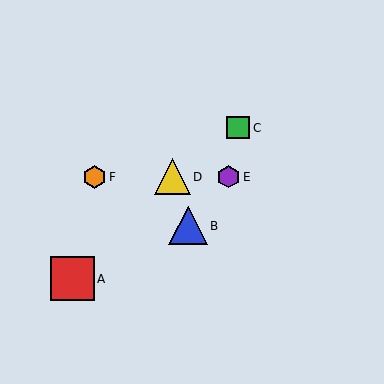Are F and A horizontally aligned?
No, F is at y≈177 and A is at y≈279.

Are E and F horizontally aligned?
Yes, both are at y≈177.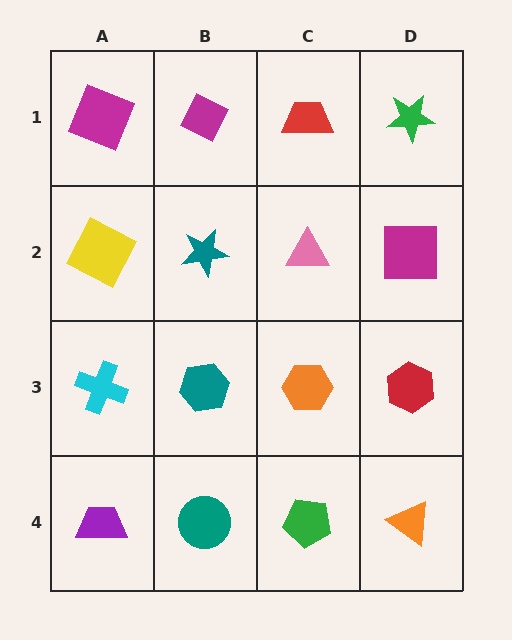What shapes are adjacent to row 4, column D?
A red hexagon (row 3, column D), a green pentagon (row 4, column C).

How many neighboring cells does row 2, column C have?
4.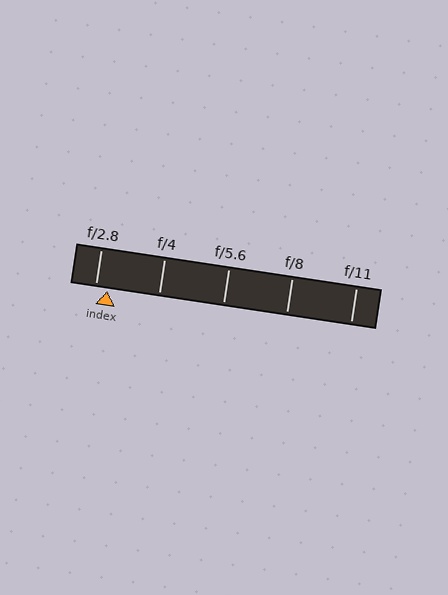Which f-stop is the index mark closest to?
The index mark is closest to f/2.8.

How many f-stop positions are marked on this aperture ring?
There are 5 f-stop positions marked.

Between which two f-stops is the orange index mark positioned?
The index mark is between f/2.8 and f/4.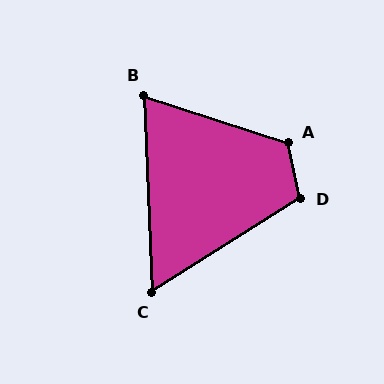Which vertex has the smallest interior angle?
C, at approximately 60 degrees.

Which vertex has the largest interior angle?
A, at approximately 120 degrees.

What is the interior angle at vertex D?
Approximately 110 degrees (obtuse).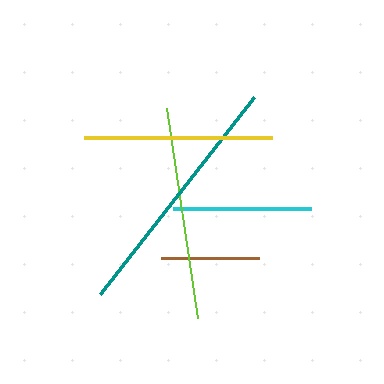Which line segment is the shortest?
The brown line is the shortest at approximately 98 pixels.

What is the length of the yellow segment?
The yellow segment is approximately 188 pixels long.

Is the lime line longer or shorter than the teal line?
The teal line is longer than the lime line.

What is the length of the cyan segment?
The cyan segment is approximately 138 pixels long.